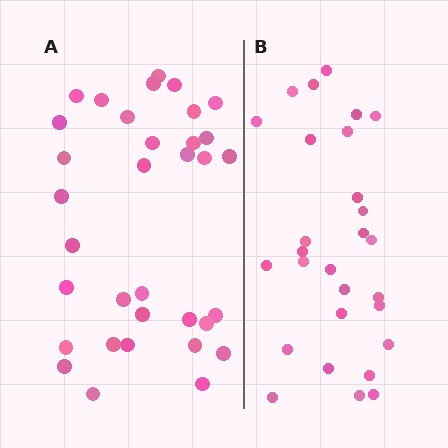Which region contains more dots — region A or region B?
Region A (the left region) has more dots.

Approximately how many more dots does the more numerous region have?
Region A has about 6 more dots than region B.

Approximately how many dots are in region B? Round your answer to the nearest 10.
About 30 dots. (The exact count is 28, which rounds to 30.)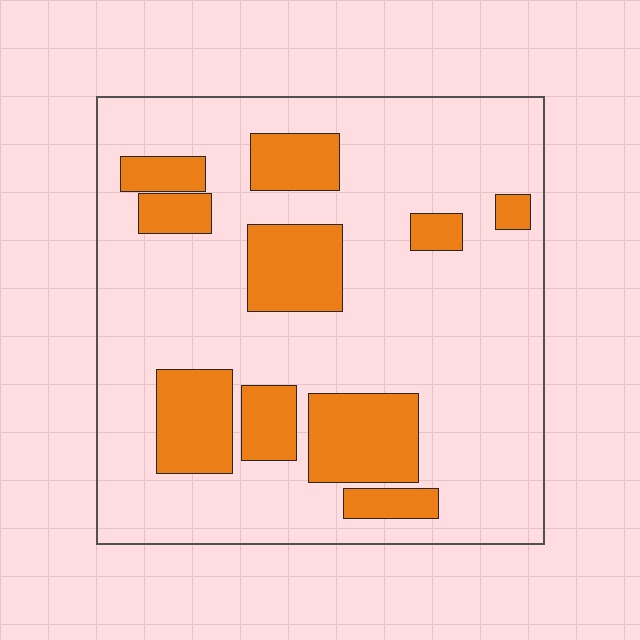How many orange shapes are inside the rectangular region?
10.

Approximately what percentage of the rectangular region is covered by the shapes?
Approximately 25%.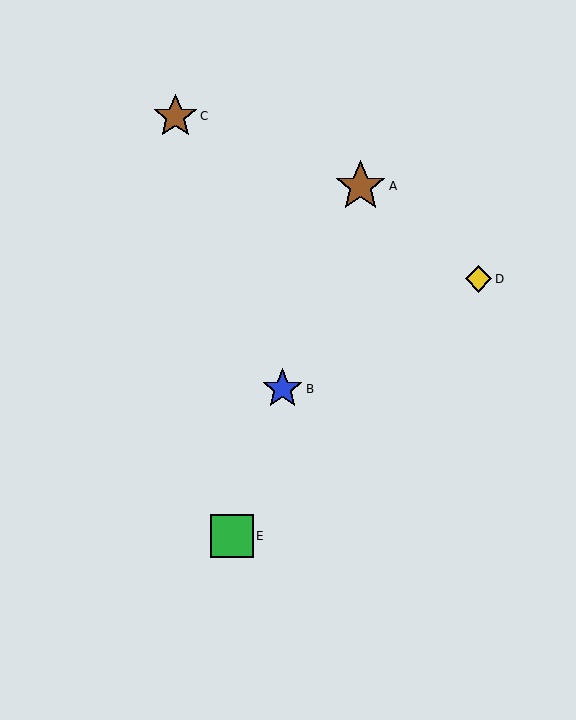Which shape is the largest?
The brown star (labeled A) is the largest.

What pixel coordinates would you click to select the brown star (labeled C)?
Click at (175, 116) to select the brown star C.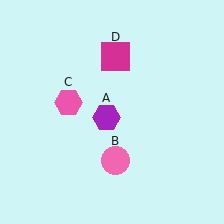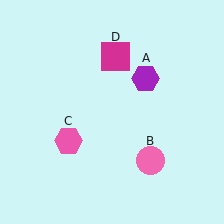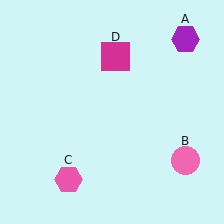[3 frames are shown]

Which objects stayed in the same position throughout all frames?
Magenta square (object D) remained stationary.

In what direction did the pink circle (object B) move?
The pink circle (object B) moved right.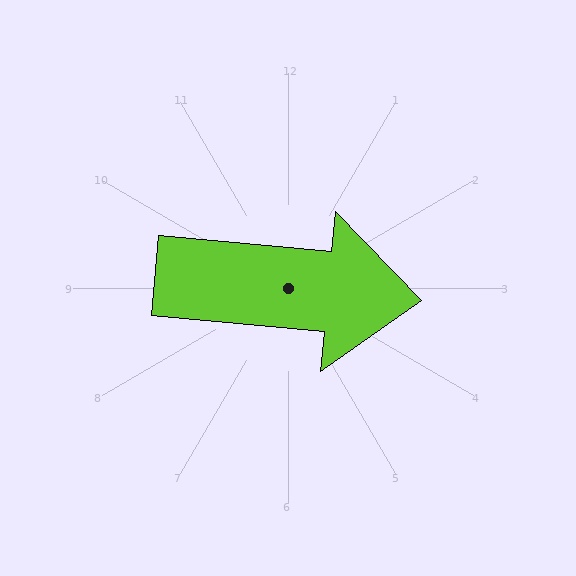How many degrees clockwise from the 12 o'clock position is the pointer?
Approximately 95 degrees.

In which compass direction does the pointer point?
East.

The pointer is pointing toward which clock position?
Roughly 3 o'clock.